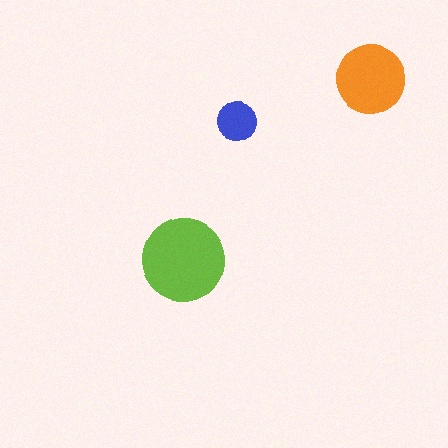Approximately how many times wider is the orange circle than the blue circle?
About 2 times wider.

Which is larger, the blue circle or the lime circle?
The lime one.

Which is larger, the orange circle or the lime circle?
The lime one.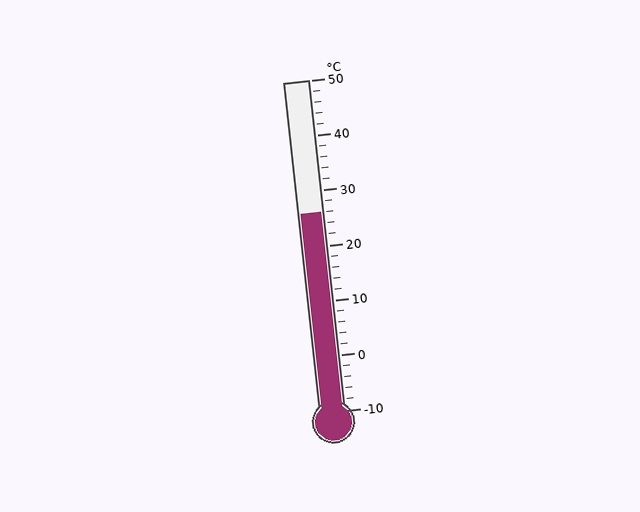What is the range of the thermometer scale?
The thermometer scale ranges from -10°C to 50°C.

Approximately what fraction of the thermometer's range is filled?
The thermometer is filled to approximately 60% of its range.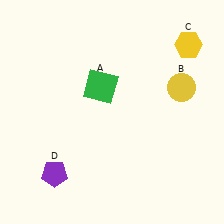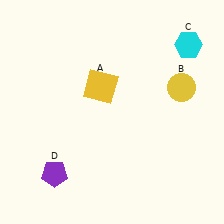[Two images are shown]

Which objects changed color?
A changed from green to yellow. C changed from yellow to cyan.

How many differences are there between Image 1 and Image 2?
There are 2 differences between the two images.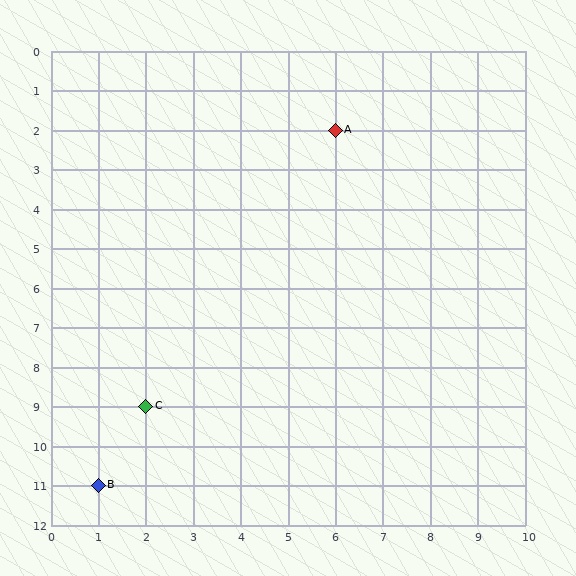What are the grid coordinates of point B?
Point B is at grid coordinates (1, 11).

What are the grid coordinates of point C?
Point C is at grid coordinates (2, 9).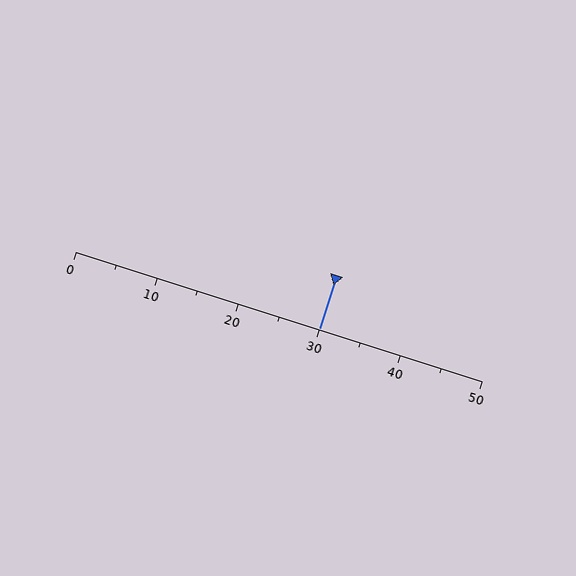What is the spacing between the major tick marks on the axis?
The major ticks are spaced 10 apart.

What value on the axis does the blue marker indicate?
The marker indicates approximately 30.